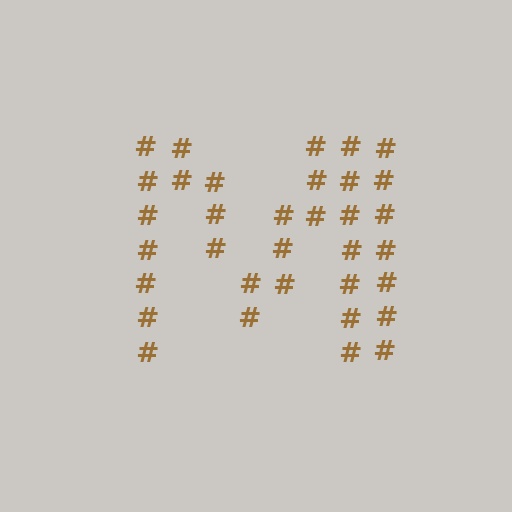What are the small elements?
The small elements are hash symbols.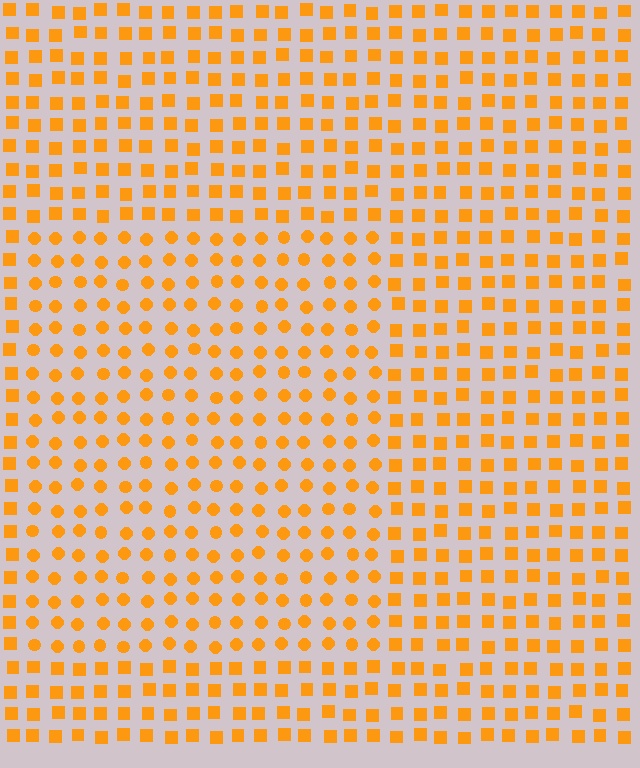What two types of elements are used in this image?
The image uses circles inside the rectangle region and squares outside it.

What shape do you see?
I see a rectangle.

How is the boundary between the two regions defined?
The boundary is defined by a change in element shape: circles inside vs. squares outside. All elements share the same color and spacing.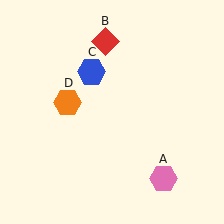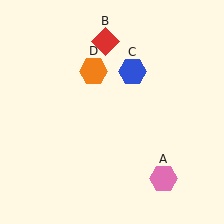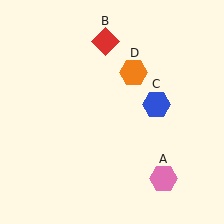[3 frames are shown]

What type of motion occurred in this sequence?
The blue hexagon (object C), orange hexagon (object D) rotated clockwise around the center of the scene.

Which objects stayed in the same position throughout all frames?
Pink hexagon (object A) and red diamond (object B) remained stationary.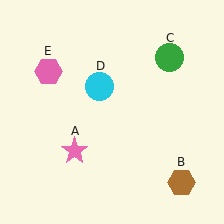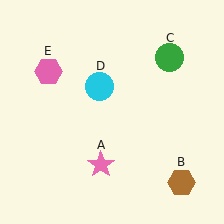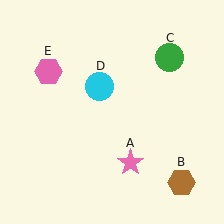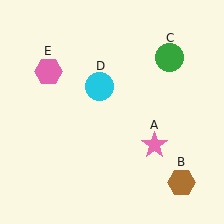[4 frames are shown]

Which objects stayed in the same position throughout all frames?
Brown hexagon (object B) and green circle (object C) and cyan circle (object D) and pink hexagon (object E) remained stationary.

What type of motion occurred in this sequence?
The pink star (object A) rotated counterclockwise around the center of the scene.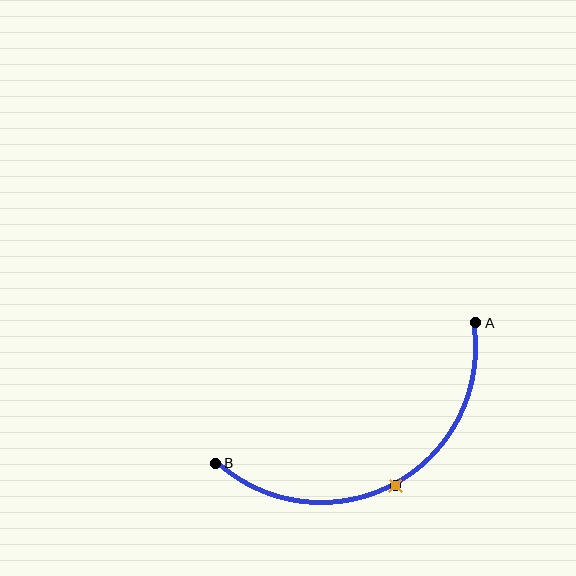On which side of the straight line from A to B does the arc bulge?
The arc bulges below the straight line connecting A and B.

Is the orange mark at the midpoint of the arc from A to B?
Yes. The orange mark lies on the arc at equal arc-length from both A and B — it is the arc midpoint.